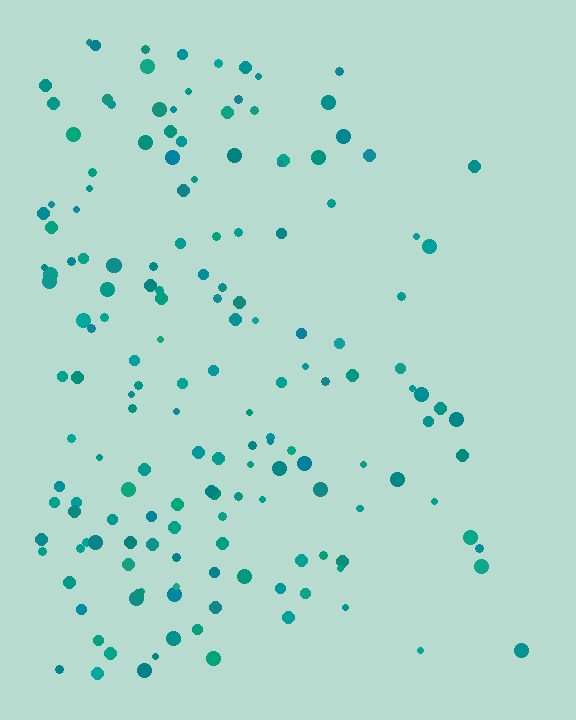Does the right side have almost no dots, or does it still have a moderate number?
Still a moderate number, just noticeably fewer than the left.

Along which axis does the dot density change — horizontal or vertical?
Horizontal.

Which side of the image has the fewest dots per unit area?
The right.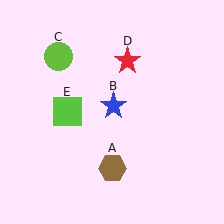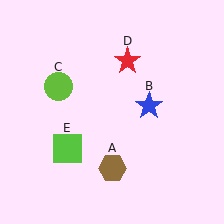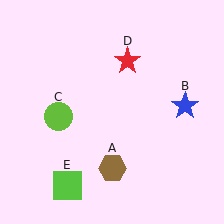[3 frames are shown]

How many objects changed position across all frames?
3 objects changed position: blue star (object B), lime circle (object C), lime square (object E).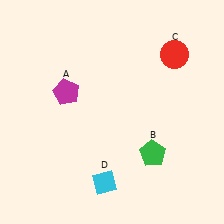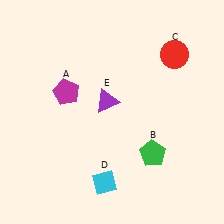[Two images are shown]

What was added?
A purple triangle (E) was added in Image 2.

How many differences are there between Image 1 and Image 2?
There is 1 difference between the two images.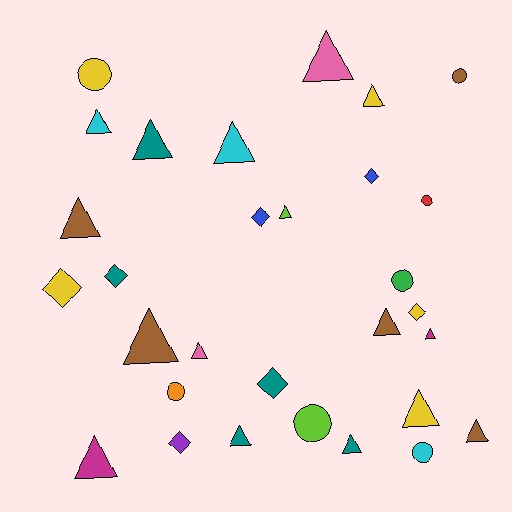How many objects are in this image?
There are 30 objects.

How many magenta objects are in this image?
There are 2 magenta objects.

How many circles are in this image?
There are 7 circles.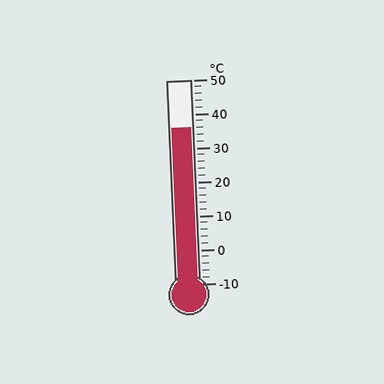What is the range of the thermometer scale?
The thermometer scale ranges from -10°C to 50°C.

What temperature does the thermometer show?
The thermometer shows approximately 36°C.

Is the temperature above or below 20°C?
The temperature is above 20°C.